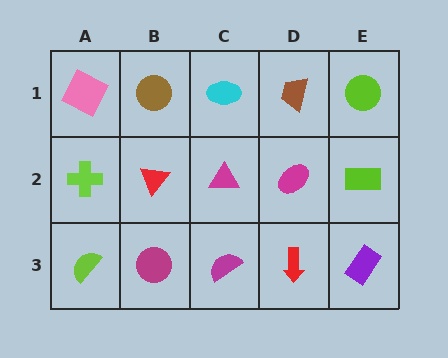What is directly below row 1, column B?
A red triangle.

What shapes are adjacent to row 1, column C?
A magenta triangle (row 2, column C), a brown circle (row 1, column B), a brown trapezoid (row 1, column D).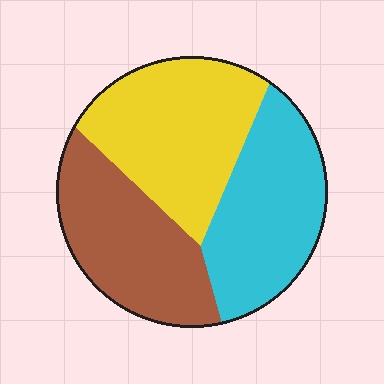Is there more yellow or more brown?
Yellow.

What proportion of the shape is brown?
Brown takes up about one third (1/3) of the shape.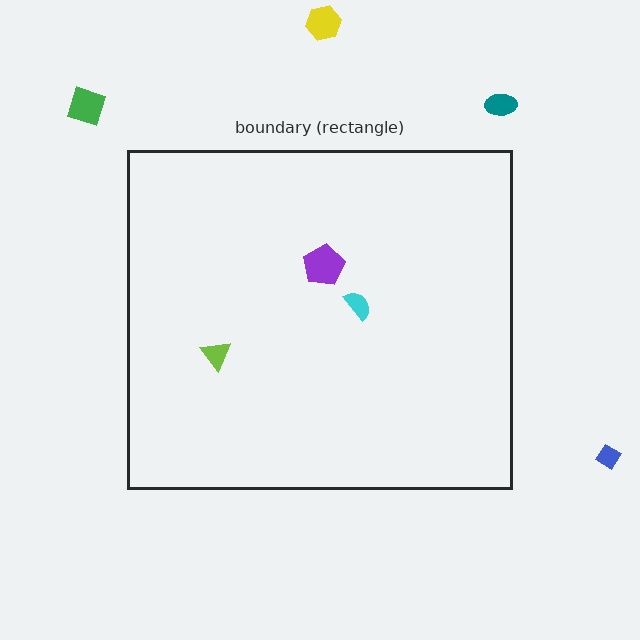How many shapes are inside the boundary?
3 inside, 4 outside.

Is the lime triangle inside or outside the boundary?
Inside.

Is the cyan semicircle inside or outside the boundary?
Inside.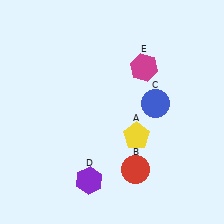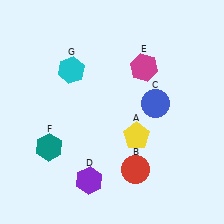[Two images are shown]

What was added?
A teal hexagon (F), a cyan hexagon (G) were added in Image 2.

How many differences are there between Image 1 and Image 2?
There are 2 differences between the two images.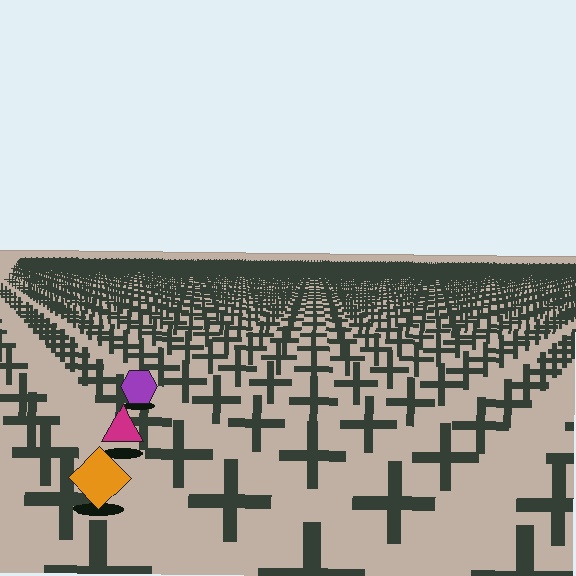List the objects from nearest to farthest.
From nearest to farthest: the orange diamond, the magenta triangle, the purple hexagon.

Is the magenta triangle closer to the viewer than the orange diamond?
No. The orange diamond is closer — you can tell from the texture gradient: the ground texture is coarser near it.